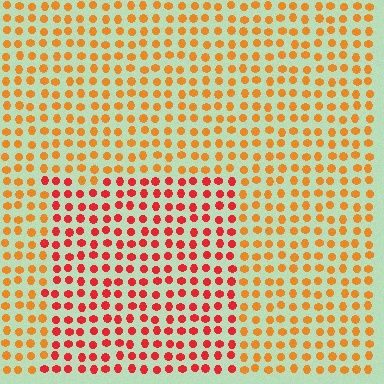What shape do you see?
I see a rectangle.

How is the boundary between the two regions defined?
The boundary is defined purely by a slight shift in hue (about 34 degrees). Spacing, size, and orientation are identical on both sides.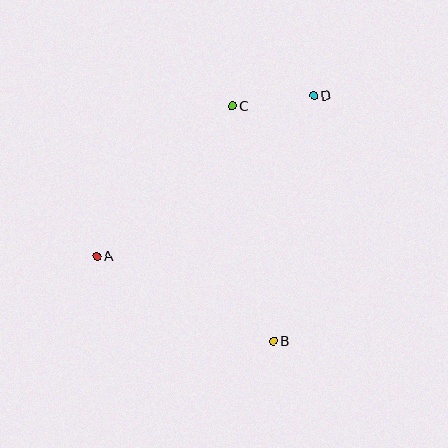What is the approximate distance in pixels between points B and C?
The distance between B and C is approximately 239 pixels.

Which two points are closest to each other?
Points C and D are closest to each other.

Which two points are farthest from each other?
Points A and D are farthest from each other.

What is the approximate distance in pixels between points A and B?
The distance between A and B is approximately 196 pixels.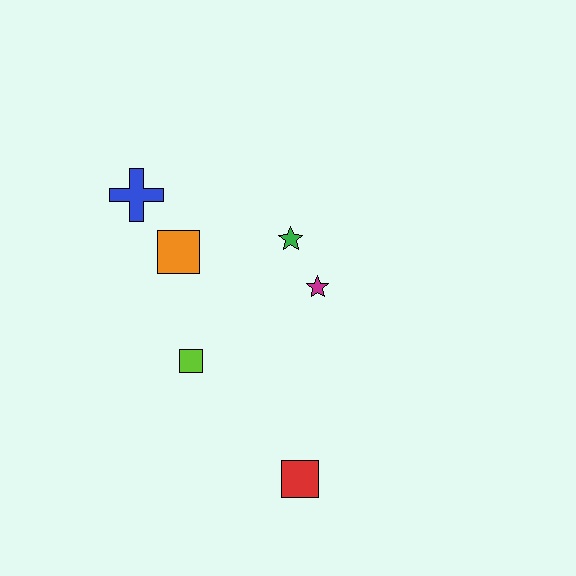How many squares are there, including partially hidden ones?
There are 3 squares.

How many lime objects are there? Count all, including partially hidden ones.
There is 1 lime object.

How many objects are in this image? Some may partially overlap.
There are 6 objects.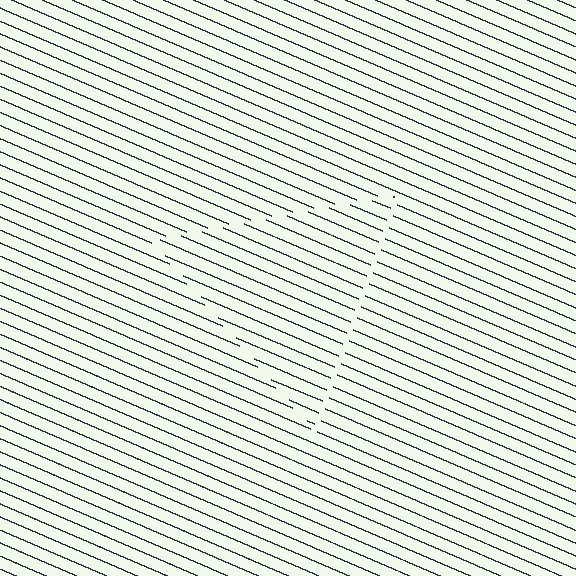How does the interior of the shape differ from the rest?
The interior of the shape contains the same grating, shifted by half a period — the contour is defined by the phase discontinuity where line-ends from the inner and outer gratings abut.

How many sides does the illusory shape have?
3 sides — the line-ends trace a triangle.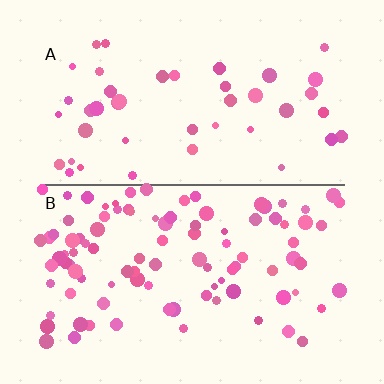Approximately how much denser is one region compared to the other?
Approximately 2.2× — region B over region A.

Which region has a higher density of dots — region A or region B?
B (the bottom).